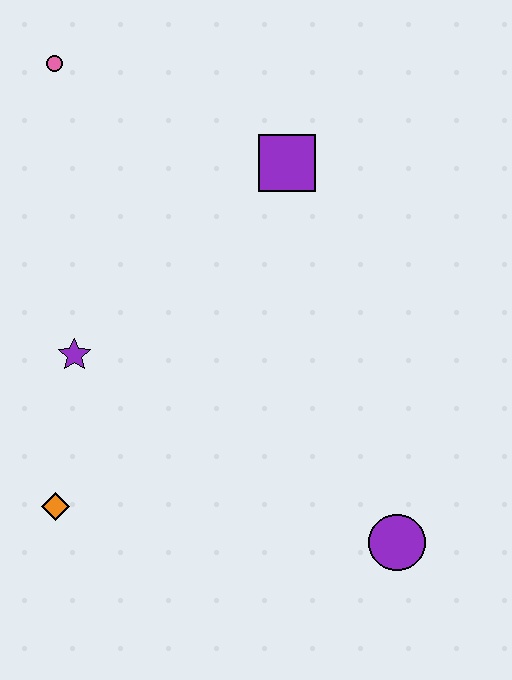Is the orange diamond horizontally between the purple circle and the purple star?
No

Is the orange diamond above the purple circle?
Yes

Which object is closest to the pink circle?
The purple square is closest to the pink circle.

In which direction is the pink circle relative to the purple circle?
The pink circle is above the purple circle.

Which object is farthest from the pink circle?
The purple circle is farthest from the pink circle.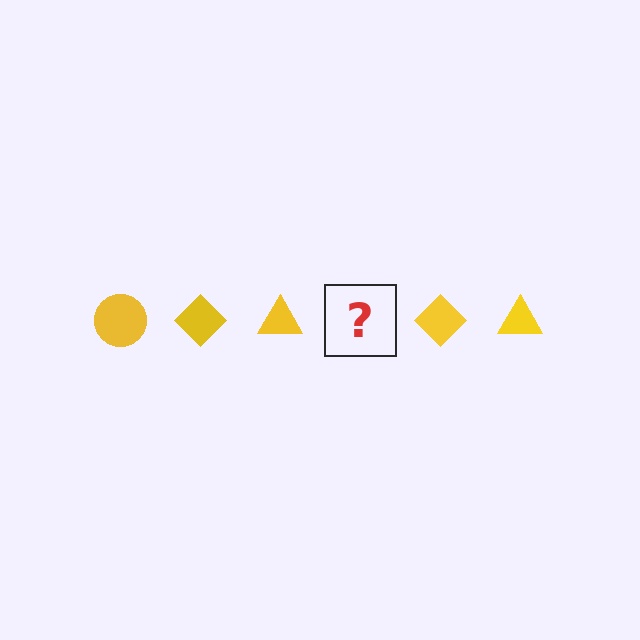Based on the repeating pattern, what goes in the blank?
The blank should be a yellow circle.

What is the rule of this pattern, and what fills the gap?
The rule is that the pattern cycles through circle, diamond, triangle shapes in yellow. The gap should be filled with a yellow circle.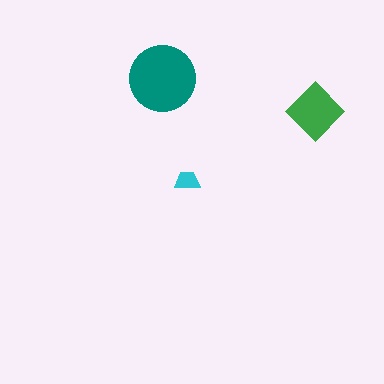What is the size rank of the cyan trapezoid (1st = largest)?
3rd.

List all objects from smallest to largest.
The cyan trapezoid, the green diamond, the teal circle.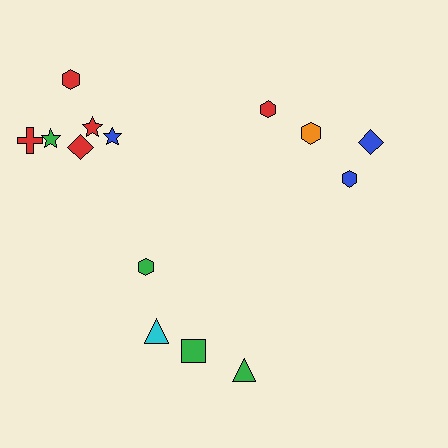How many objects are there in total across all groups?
There are 14 objects.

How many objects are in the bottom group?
There are 4 objects.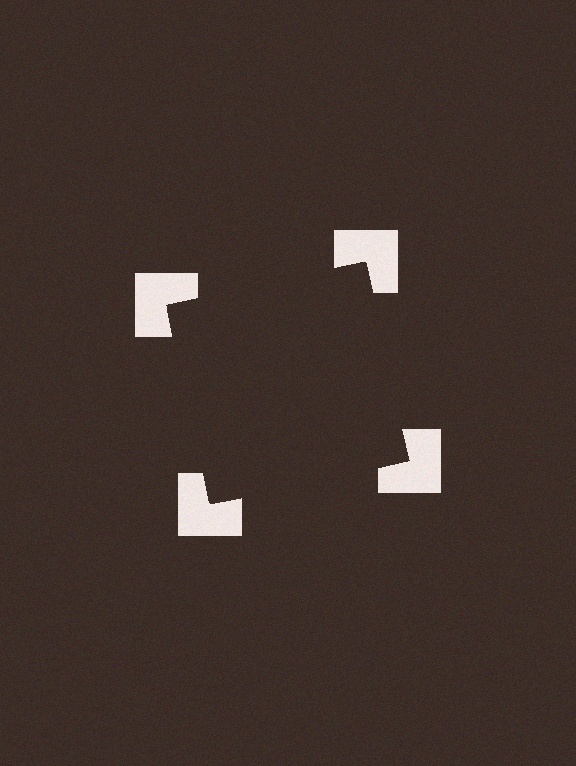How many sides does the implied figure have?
4 sides.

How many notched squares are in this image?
There are 4 — one at each vertex of the illusory square.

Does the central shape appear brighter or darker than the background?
It typically appears slightly darker than the background, even though no actual brightness change is drawn.